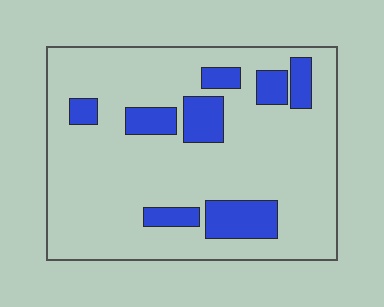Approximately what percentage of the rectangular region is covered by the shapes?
Approximately 20%.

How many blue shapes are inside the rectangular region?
8.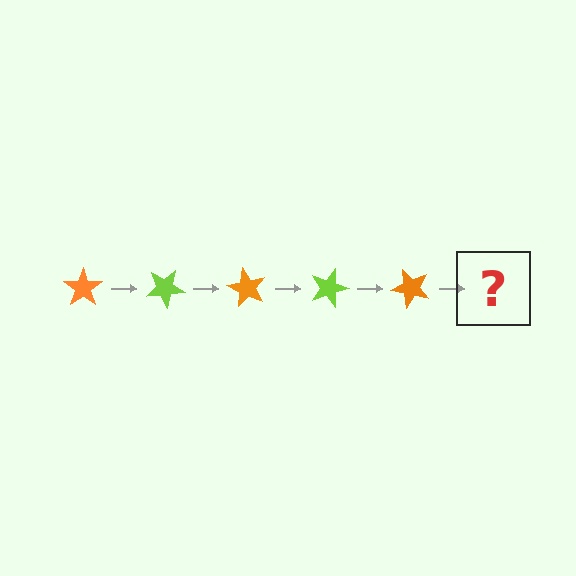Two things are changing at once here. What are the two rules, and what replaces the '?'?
The two rules are that it rotates 30 degrees each step and the color cycles through orange and lime. The '?' should be a lime star, rotated 150 degrees from the start.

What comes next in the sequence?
The next element should be a lime star, rotated 150 degrees from the start.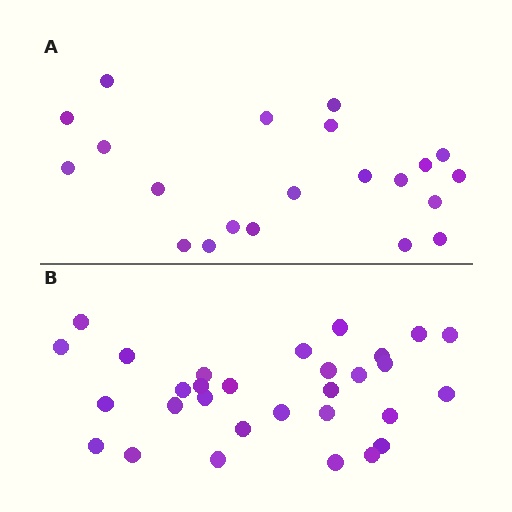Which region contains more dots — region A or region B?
Region B (the bottom region) has more dots.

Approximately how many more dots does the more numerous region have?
Region B has roughly 8 or so more dots than region A.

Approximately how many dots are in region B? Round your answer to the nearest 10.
About 30 dots.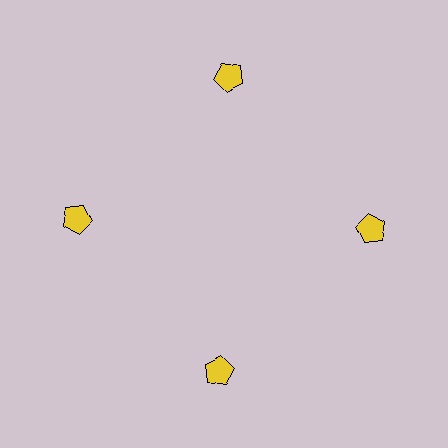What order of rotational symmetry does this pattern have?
This pattern has 4-fold rotational symmetry.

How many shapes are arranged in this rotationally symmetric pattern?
There are 4 shapes, arranged in 4 groups of 1.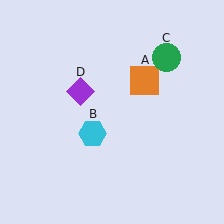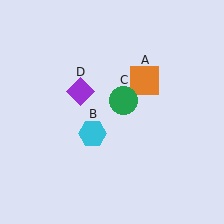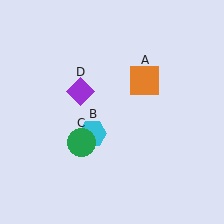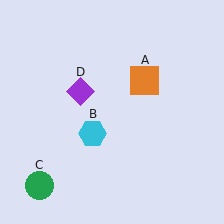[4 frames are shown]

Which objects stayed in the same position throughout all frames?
Orange square (object A) and cyan hexagon (object B) and purple diamond (object D) remained stationary.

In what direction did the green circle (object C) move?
The green circle (object C) moved down and to the left.